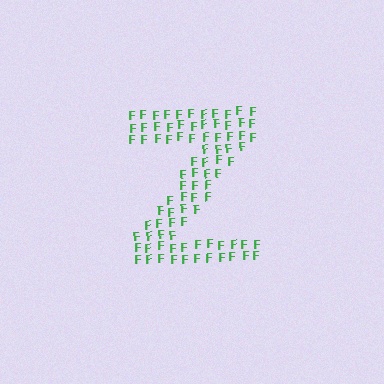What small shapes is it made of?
It is made of small letter F's.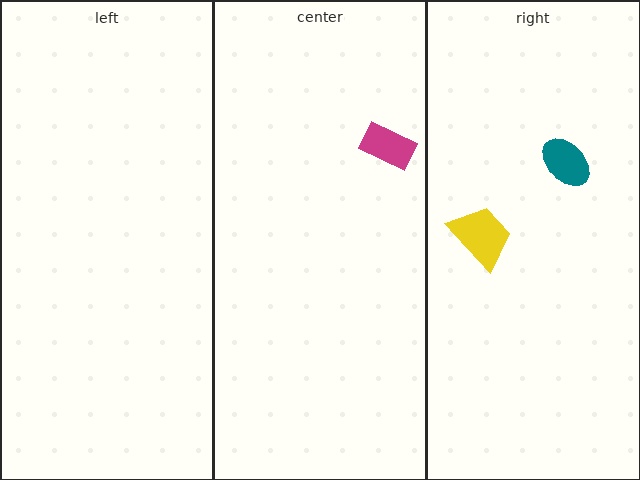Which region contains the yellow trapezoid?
The right region.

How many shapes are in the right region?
2.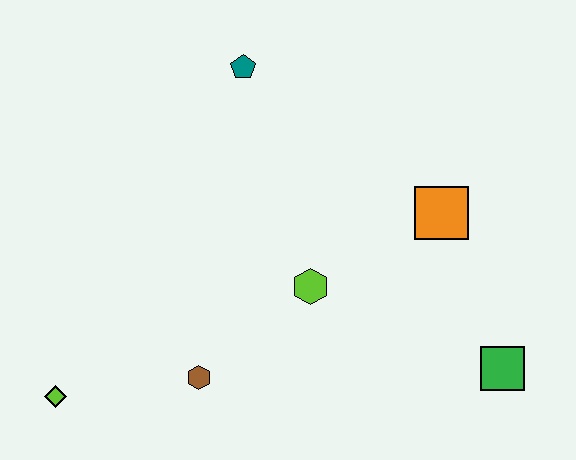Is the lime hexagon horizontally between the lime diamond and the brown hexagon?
No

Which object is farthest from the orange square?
The lime diamond is farthest from the orange square.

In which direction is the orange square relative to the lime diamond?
The orange square is to the right of the lime diamond.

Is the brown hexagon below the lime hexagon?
Yes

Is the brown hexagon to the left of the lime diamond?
No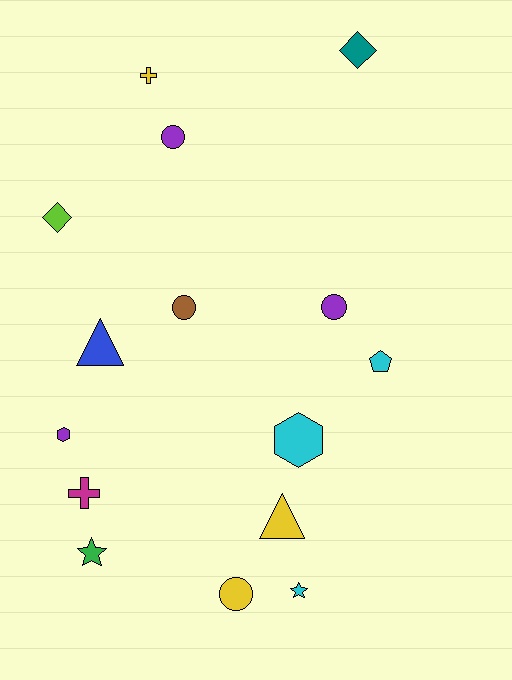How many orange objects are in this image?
There are no orange objects.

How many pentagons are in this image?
There is 1 pentagon.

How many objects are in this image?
There are 15 objects.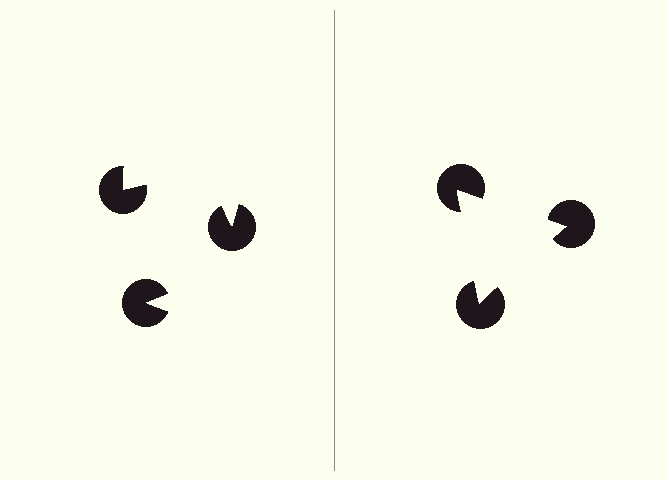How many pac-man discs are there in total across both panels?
6 — 3 on each side.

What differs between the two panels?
The pac-man discs are positioned identically on both sides; only the wedge orientations differ. On the right they align to a triangle; on the left they are misaligned.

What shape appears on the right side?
An illusory triangle.